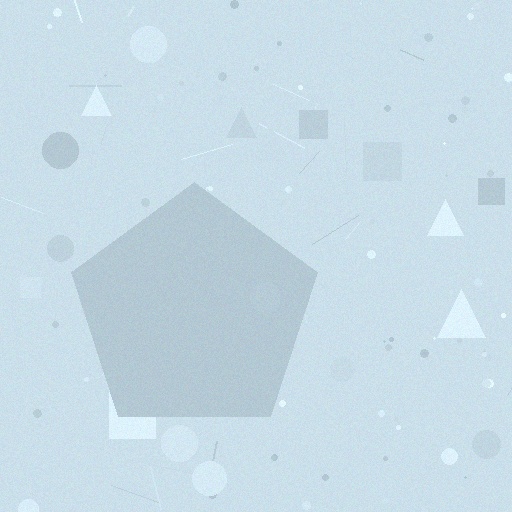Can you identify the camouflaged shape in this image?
The camouflaged shape is a pentagon.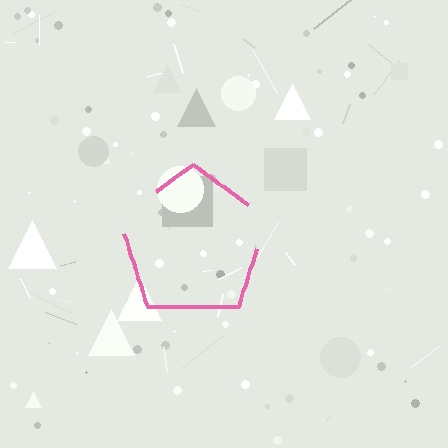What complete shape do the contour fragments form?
The contour fragments form a pentagon.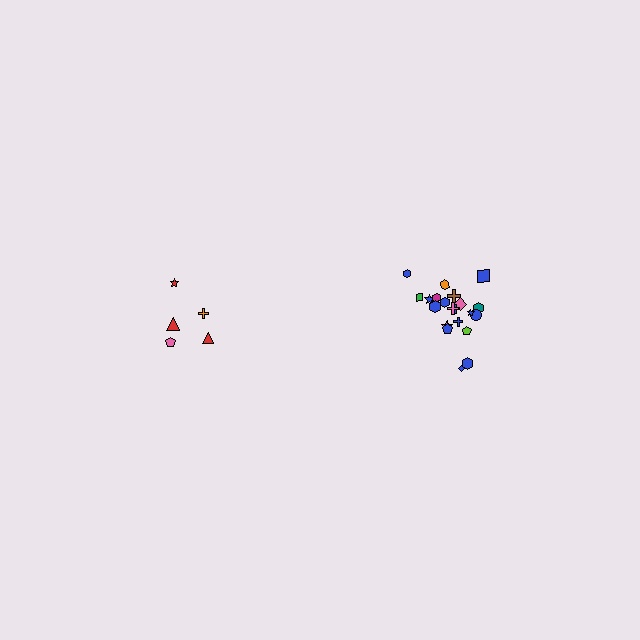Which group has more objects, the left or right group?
The right group.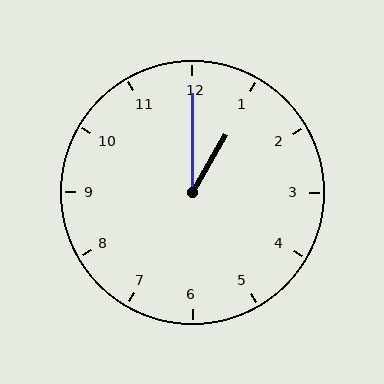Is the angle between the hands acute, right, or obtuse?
It is acute.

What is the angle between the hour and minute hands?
Approximately 30 degrees.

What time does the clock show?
1:00.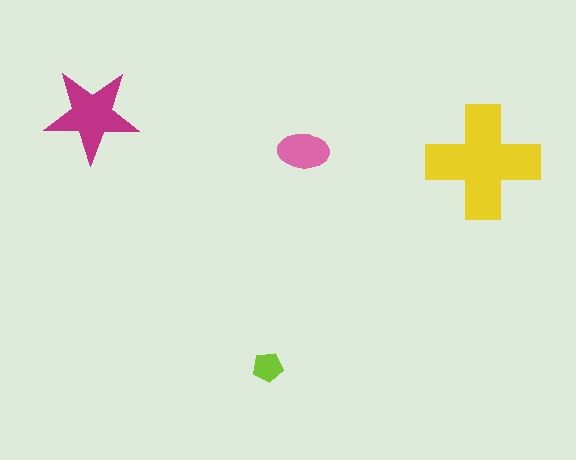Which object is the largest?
The yellow cross.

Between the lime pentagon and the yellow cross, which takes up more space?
The yellow cross.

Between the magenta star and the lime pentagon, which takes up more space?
The magenta star.